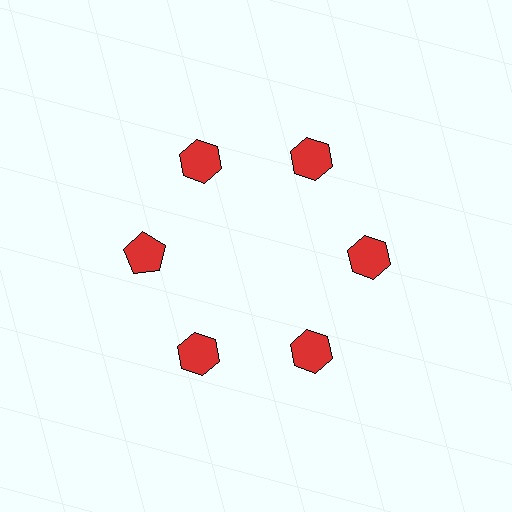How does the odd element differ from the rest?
It has a different shape: pentagon instead of hexagon.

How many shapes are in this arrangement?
There are 6 shapes arranged in a ring pattern.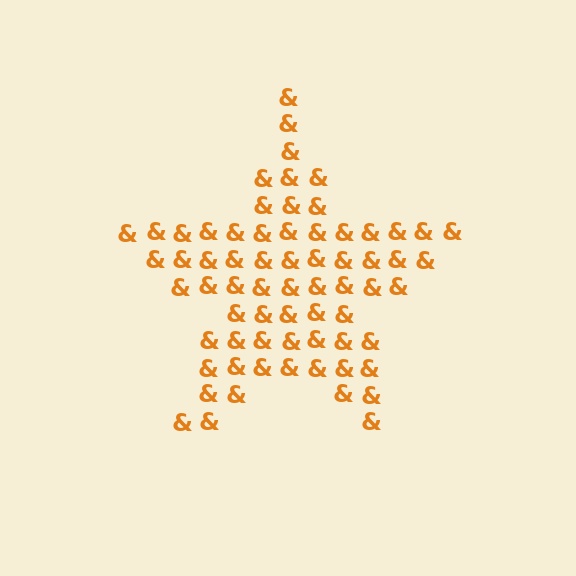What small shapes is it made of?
It is made of small ampersands.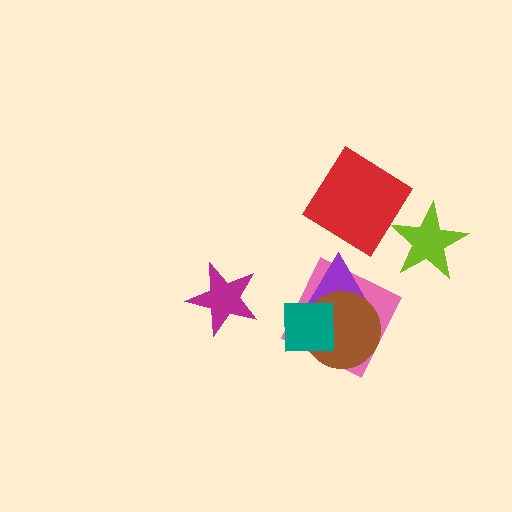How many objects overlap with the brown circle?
3 objects overlap with the brown circle.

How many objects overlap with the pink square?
3 objects overlap with the pink square.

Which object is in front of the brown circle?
The teal square is in front of the brown circle.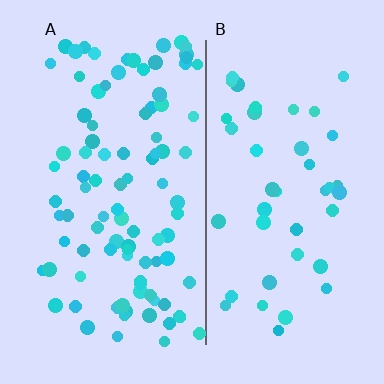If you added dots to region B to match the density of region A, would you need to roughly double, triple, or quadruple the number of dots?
Approximately double.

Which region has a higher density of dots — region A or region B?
A (the left).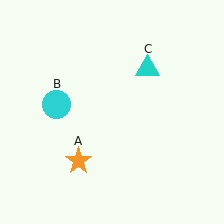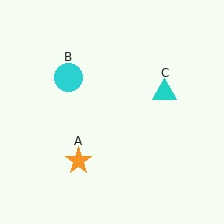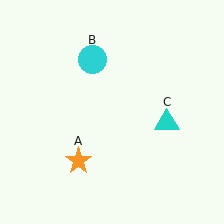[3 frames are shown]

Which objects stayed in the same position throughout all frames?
Orange star (object A) remained stationary.